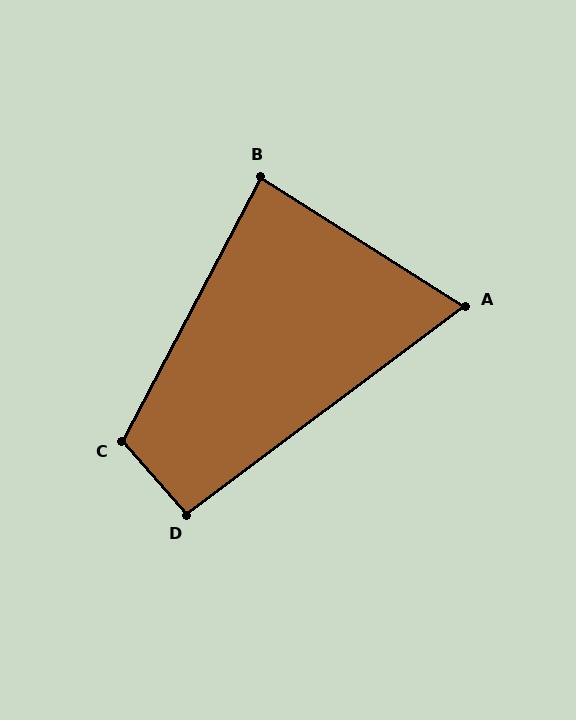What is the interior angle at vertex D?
Approximately 95 degrees (approximately right).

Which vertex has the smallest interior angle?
A, at approximately 69 degrees.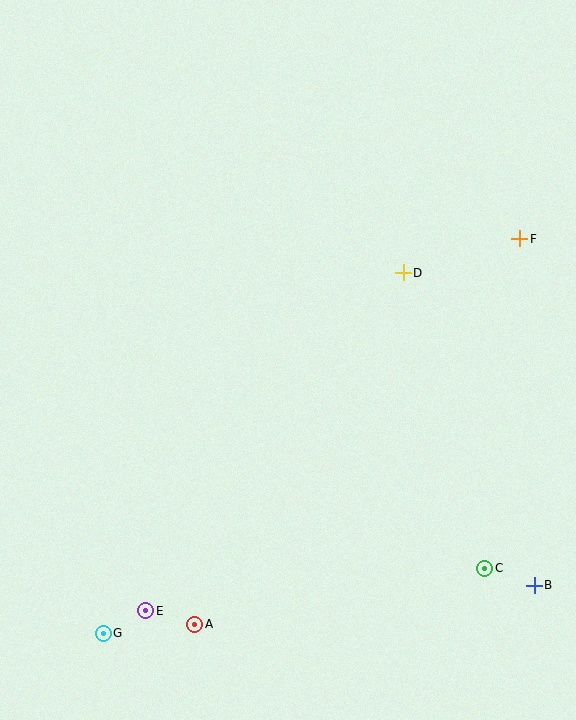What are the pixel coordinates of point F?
Point F is at (520, 239).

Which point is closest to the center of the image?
Point D at (403, 273) is closest to the center.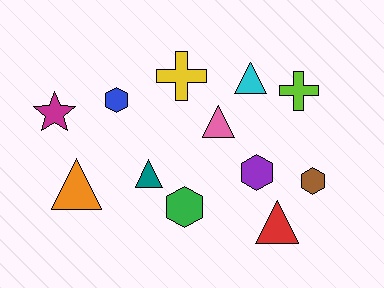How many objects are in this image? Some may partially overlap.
There are 12 objects.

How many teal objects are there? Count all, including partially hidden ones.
There is 1 teal object.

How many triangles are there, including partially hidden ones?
There are 5 triangles.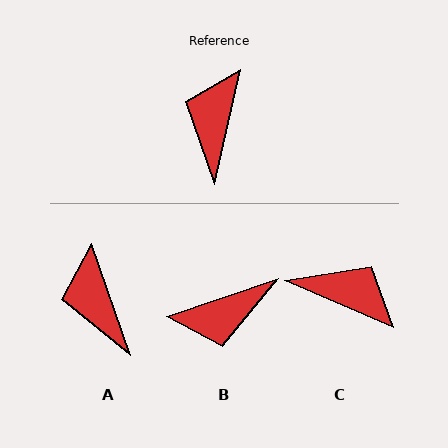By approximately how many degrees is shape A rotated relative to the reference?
Approximately 32 degrees counter-clockwise.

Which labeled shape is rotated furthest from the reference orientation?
B, about 122 degrees away.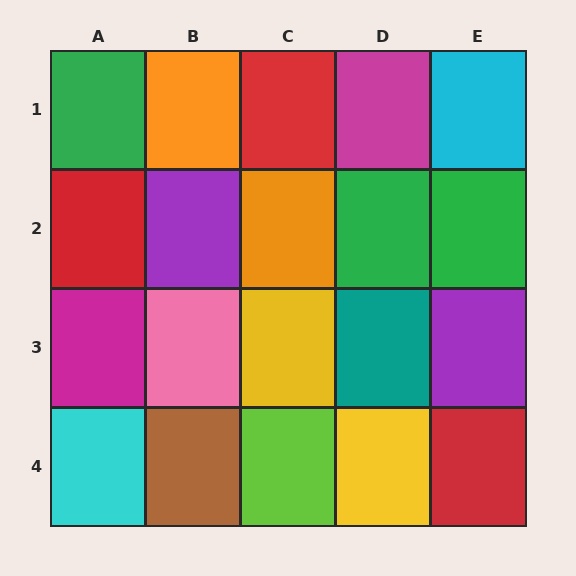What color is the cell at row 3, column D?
Teal.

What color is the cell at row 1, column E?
Cyan.